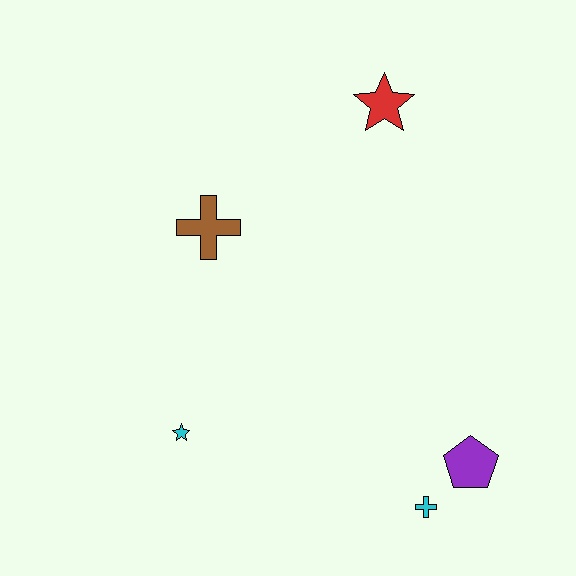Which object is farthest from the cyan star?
The red star is farthest from the cyan star.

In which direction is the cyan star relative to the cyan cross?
The cyan star is to the left of the cyan cross.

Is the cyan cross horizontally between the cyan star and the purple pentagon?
Yes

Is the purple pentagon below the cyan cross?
No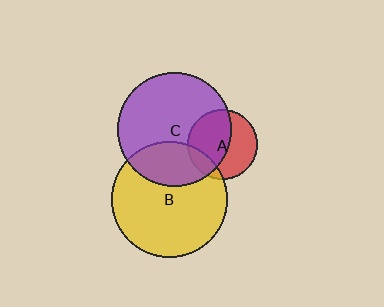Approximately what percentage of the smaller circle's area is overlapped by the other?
Approximately 55%.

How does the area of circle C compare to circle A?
Approximately 2.6 times.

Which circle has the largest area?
Circle B (yellow).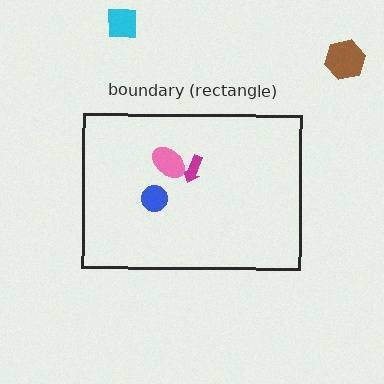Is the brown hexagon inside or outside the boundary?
Outside.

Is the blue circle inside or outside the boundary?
Inside.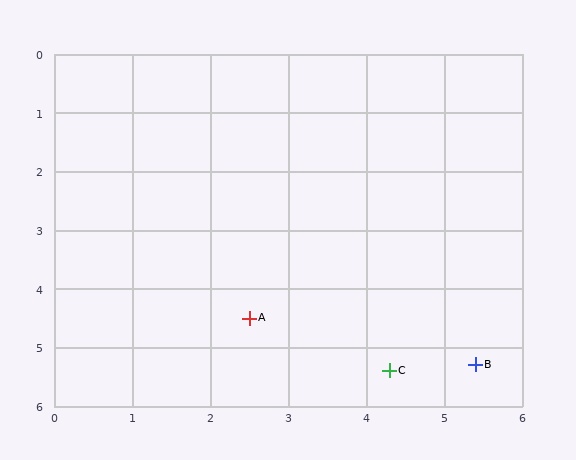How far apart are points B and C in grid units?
Points B and C are about 1.1 grid units apart.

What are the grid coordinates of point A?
Point A is at approximately (2.5, 4.5).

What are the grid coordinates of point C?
Point C is at approximately (4.3, 5.4).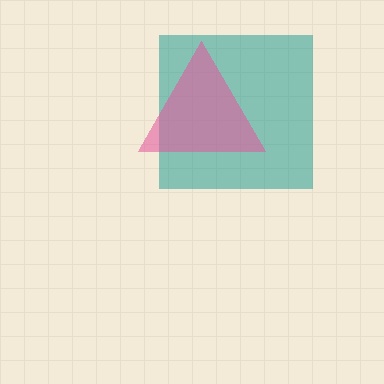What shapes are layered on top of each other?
The layered shapes are: a teal square, a pink triangle.